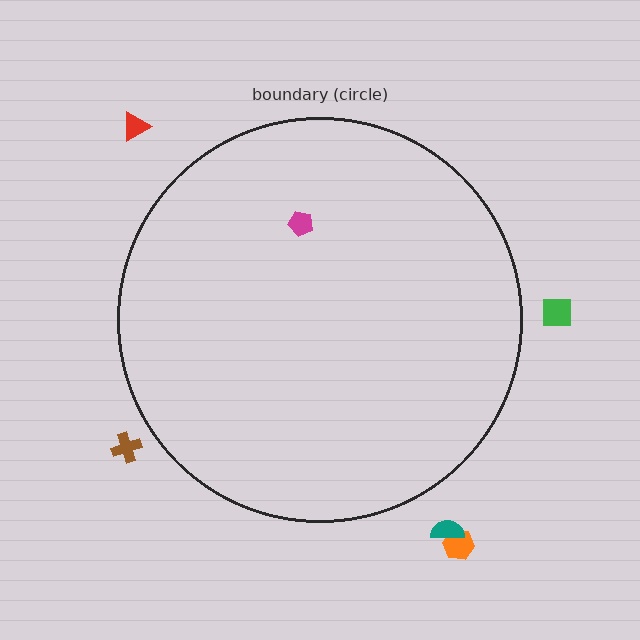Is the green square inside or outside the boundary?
Outside.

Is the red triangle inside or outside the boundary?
Outside.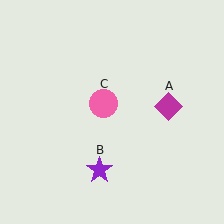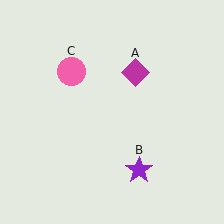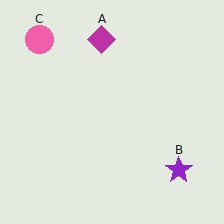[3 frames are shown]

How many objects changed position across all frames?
3 objects changed position: magenta diamond (object A), purple star (object B), pink circle (object C).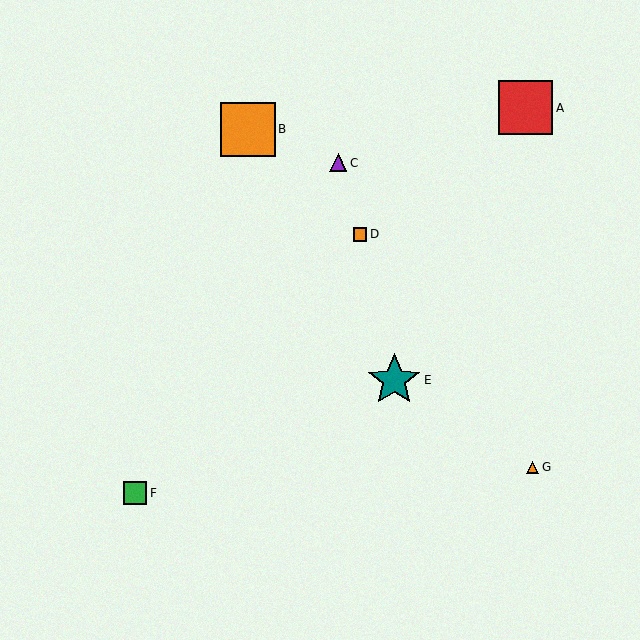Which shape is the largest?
The red square (labeled A) is the largest.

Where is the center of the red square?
The center of the red square is at (525, 108).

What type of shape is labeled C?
Shape C is a purple triangle.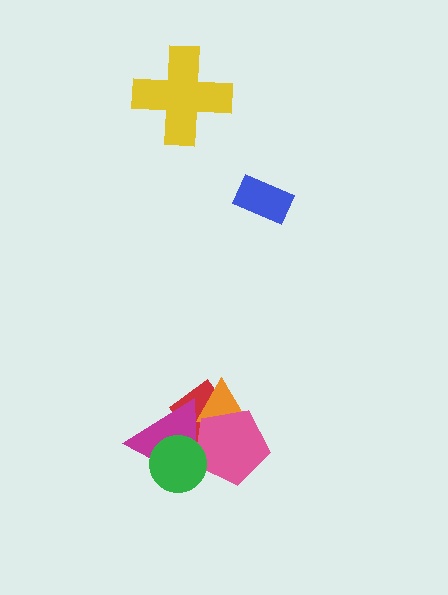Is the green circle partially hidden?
No, no other shape covers it.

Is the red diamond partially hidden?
Yes, it is partially covered by another shape.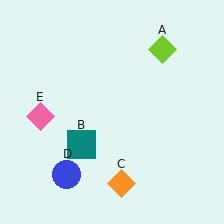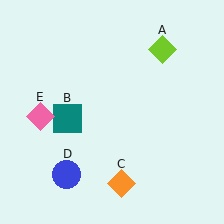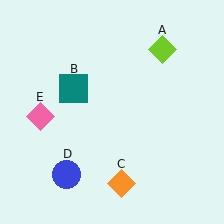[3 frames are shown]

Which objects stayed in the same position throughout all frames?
Lime diamond (object A) and orange diamond (object C) and blue circle (object D) and pink diamond (object E) remained stationary.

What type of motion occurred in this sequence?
The teal square (object B) rotated clockwise around the center of the scene.